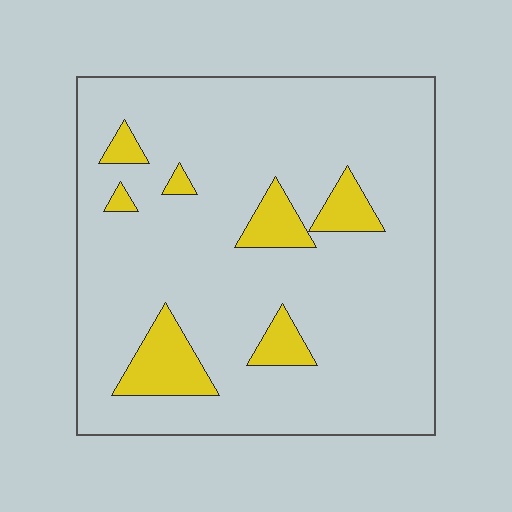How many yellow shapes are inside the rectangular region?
7.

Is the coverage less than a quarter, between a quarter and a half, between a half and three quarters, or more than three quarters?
Less than a quarter.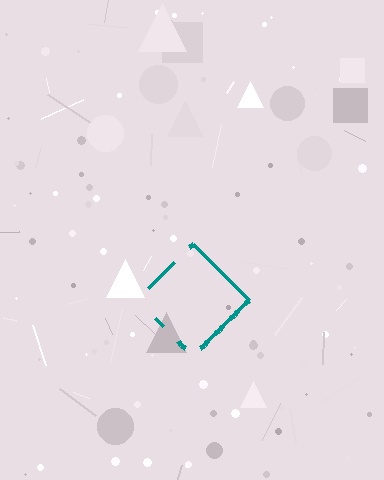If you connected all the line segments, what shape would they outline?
They would outline a diamond.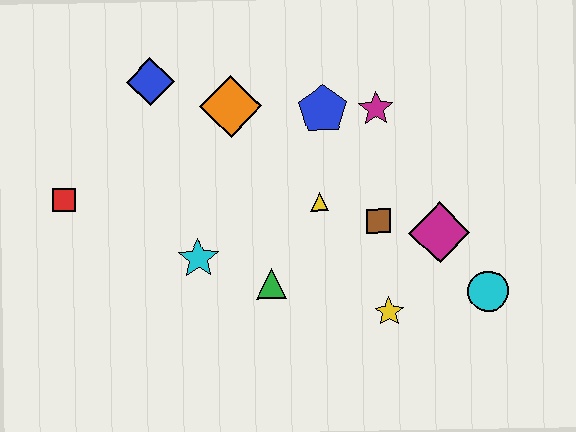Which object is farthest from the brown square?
The red square is farthest from the brown square.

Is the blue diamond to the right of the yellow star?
No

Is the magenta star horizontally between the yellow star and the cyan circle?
No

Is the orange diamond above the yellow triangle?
Yes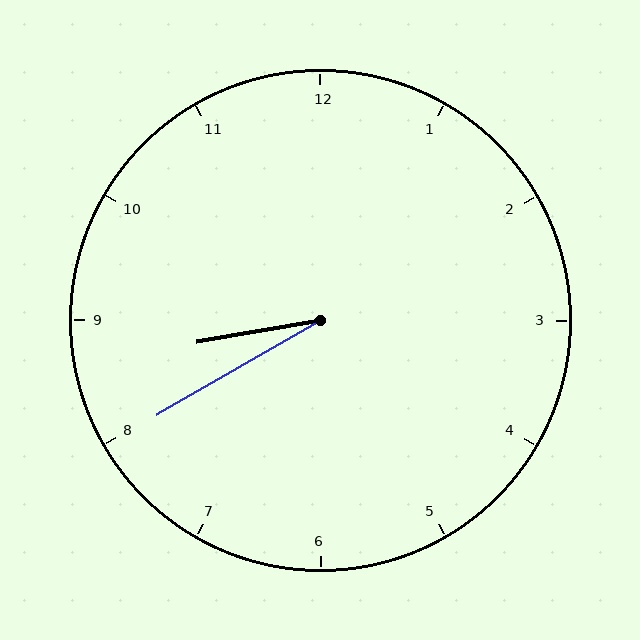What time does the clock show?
8:40.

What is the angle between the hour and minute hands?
Approximately 20 degrees.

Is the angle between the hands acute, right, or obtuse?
It is acute.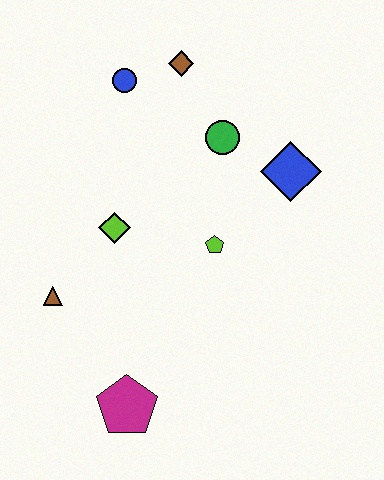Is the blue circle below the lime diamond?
No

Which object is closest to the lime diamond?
The brown triangle is closest to the lime diamond.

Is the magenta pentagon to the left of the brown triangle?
No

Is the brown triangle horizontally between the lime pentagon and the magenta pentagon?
No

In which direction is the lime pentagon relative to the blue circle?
The lime pentagon is below the blue circle.